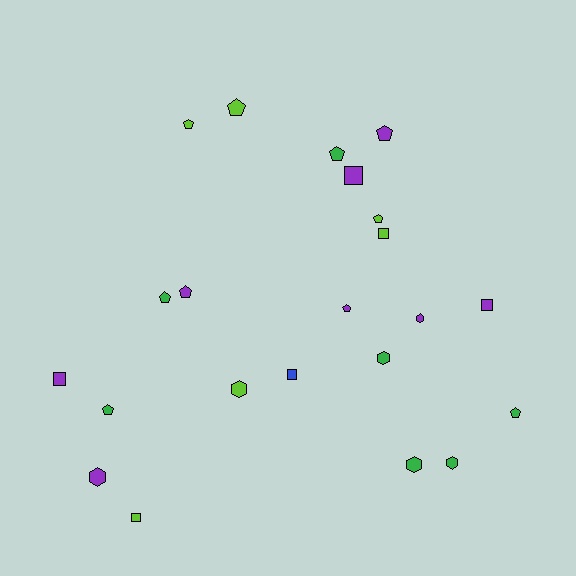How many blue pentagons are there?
There are no blue pentagons.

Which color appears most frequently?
Purple, with 8 objects.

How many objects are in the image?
There are 22 objects.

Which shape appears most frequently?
Pentagon, with 10 objects.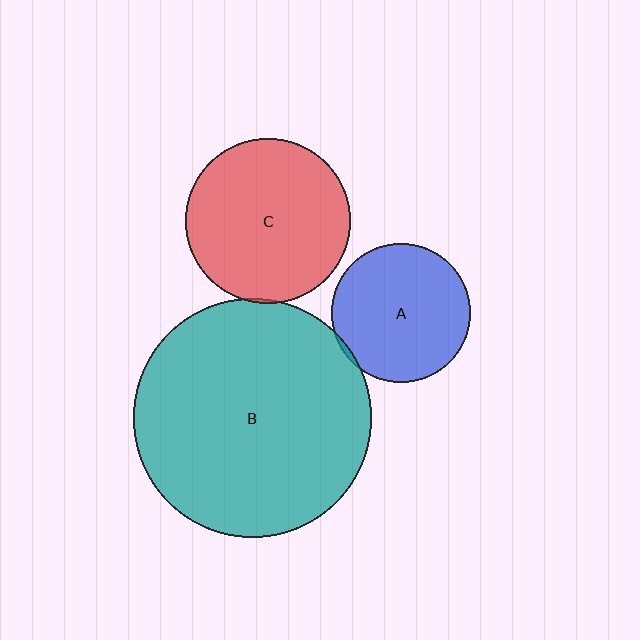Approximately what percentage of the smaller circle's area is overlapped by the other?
Approximately 5%.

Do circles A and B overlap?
Yes.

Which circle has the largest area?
Circle B (teal).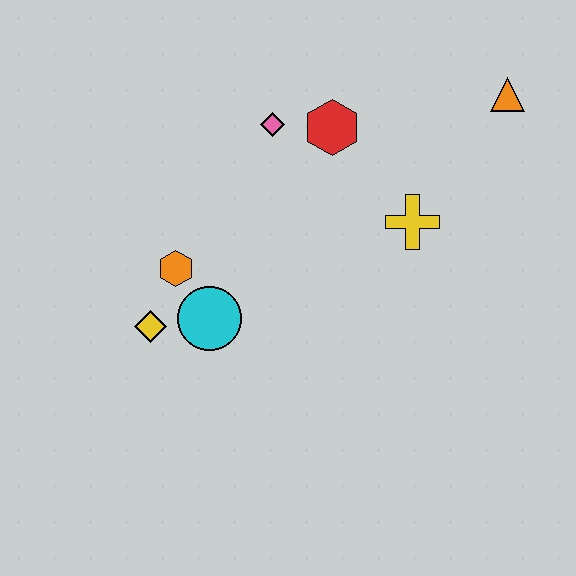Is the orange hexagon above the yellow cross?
No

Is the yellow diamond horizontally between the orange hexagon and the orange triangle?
No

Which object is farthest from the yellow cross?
The yellow diamond is farthest from the yellow cross.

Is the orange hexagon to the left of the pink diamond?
Yes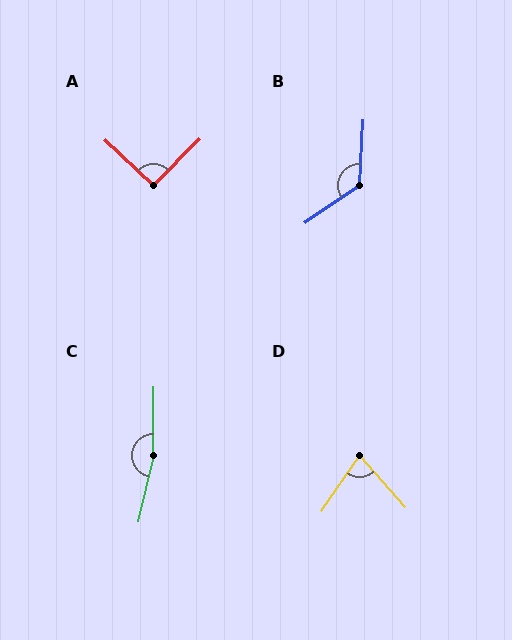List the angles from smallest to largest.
D (75°), A (92°), B (127°), C (168°).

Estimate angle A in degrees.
Approximately 92 degrees.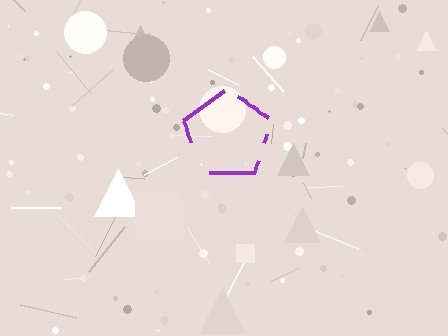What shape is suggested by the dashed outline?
The dashed outline suggests a pentagon.